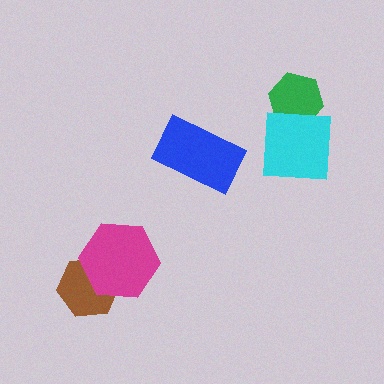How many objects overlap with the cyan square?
1 object overlaps with the cyan square.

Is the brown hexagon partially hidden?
Yes, it is partially covered by another shape.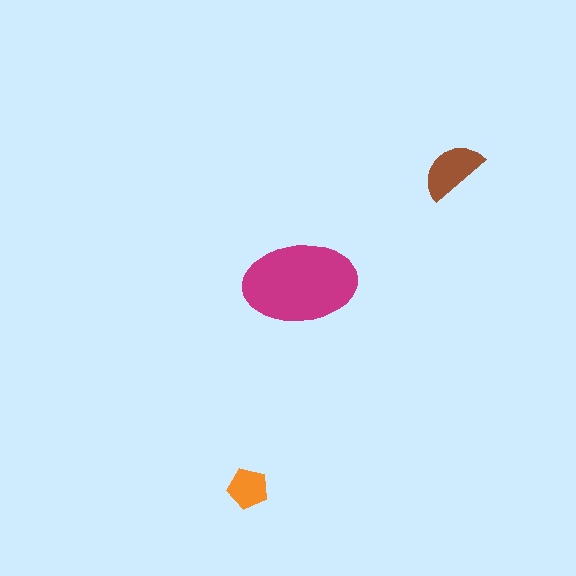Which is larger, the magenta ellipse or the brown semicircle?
The magenta ellipse.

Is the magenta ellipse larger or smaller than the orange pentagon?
Larger.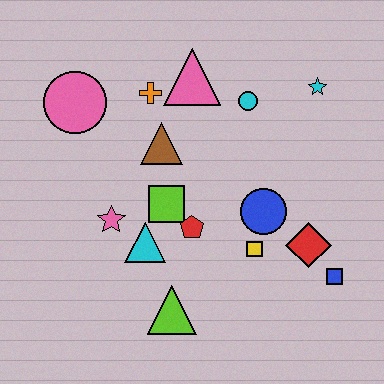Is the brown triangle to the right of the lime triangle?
No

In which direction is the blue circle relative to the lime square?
The blue circle is to the right of the lime square.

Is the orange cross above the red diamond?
Yes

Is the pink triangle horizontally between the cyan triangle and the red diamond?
Yes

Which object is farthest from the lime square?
The cyan star is farthest from the lime square.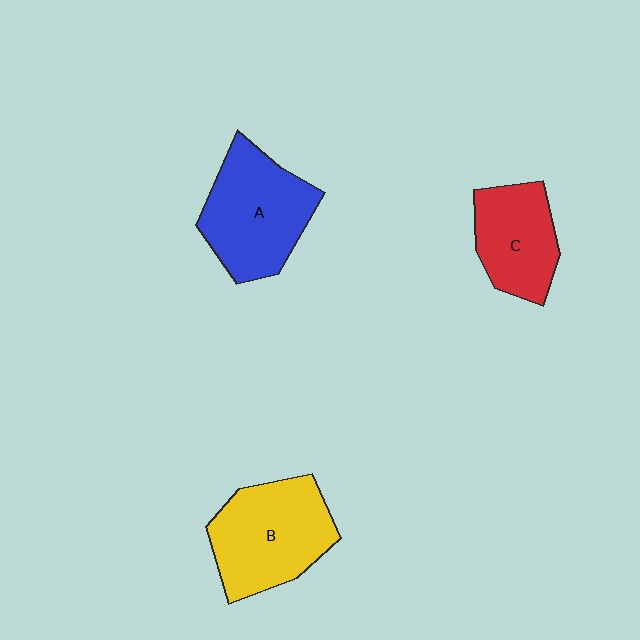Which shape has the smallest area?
Shape C (red).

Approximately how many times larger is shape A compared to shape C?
Approximately 1.3 times.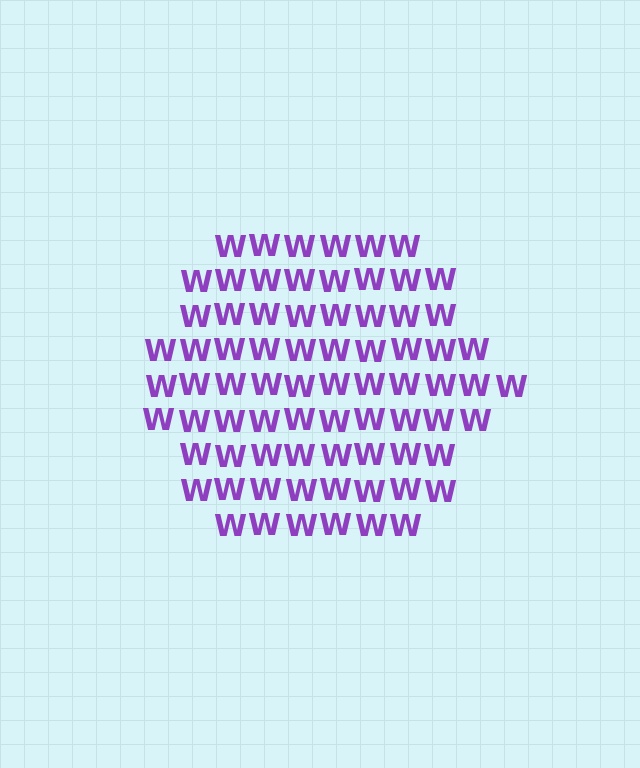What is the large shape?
The large shape is a hexagon.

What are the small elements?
The small elements are letter W's.